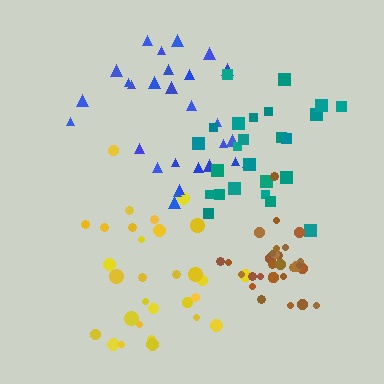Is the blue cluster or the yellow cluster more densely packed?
Yellow.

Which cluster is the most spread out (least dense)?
Blue.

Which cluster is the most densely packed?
Brown.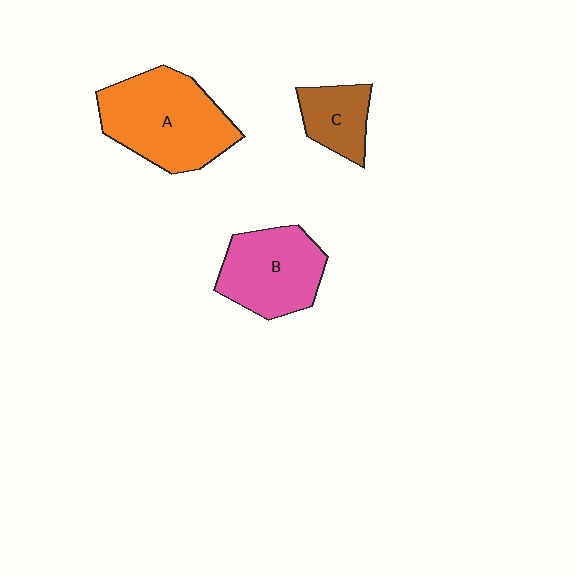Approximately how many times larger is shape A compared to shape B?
Approximately 1.3 times.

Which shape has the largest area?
Shape A (orange).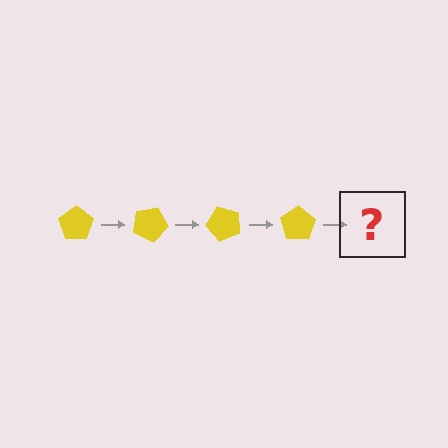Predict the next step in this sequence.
The next step is a yellow pentagon rotated 100 degrees.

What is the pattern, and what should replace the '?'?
The pattern is that the pentagon rotates 25 degrees each step. The '?' should be a yellow pentagon rotated 100 degrees.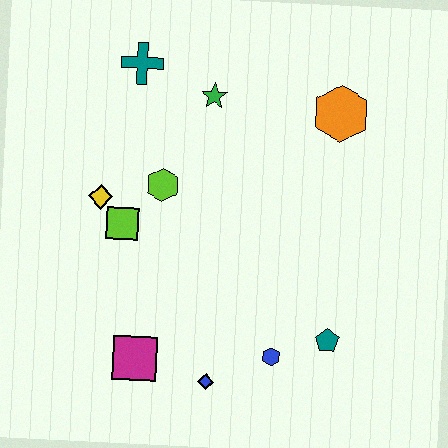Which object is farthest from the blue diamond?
The teal cross is farthest from the blue diamond.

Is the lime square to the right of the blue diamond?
No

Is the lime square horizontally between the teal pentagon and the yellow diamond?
Yes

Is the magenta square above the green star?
No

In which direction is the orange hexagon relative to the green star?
The orange hexagon is to the right of the green star.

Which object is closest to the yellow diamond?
The lime square is closest to the yellow diamond.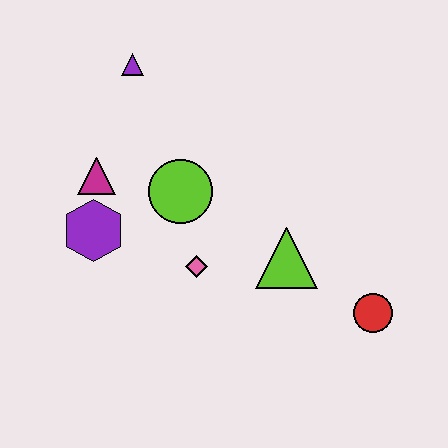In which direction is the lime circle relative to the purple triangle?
The lime circle is below the purple triangle.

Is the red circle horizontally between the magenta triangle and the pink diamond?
No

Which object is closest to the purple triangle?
The magenta triangle is closest to the purple triangle.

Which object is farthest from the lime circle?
The red circle is farthest from the lime circle.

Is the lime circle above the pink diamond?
Yes